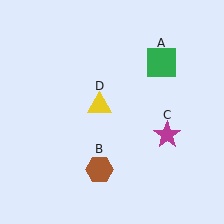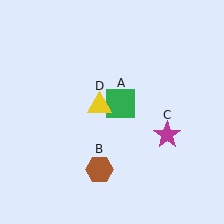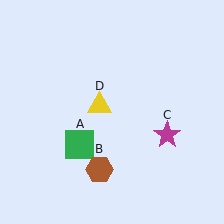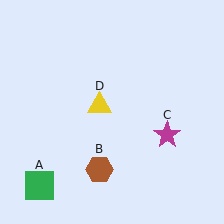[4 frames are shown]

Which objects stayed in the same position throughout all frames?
Brown hexagon (object B) and magenta star (object C) and yellow triangle (object D) remained stationary.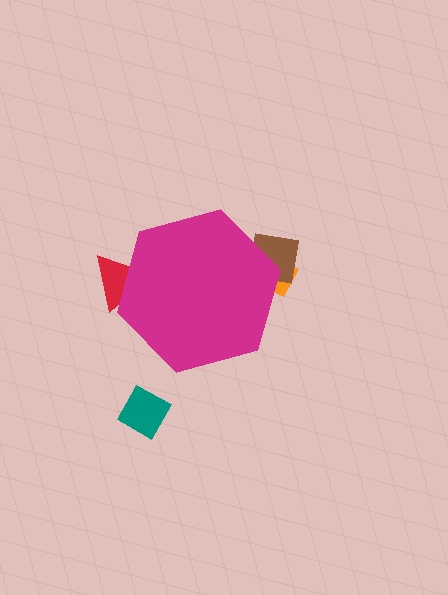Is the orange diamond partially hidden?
Yes, the orange diamond is partially hidden behind the magenta hexagon.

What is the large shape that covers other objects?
A magenta hexagon.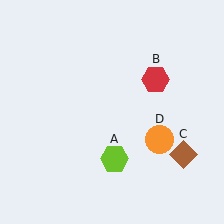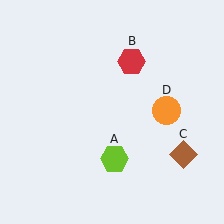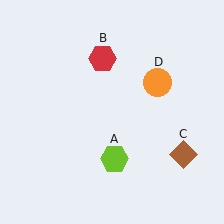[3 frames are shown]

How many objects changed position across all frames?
2 objects changed position: red hexagon (object B), orange circle (object D).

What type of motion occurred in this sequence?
The red hexagon (object B), orange circle (object D) rotated counterclockwise around the center of the scene.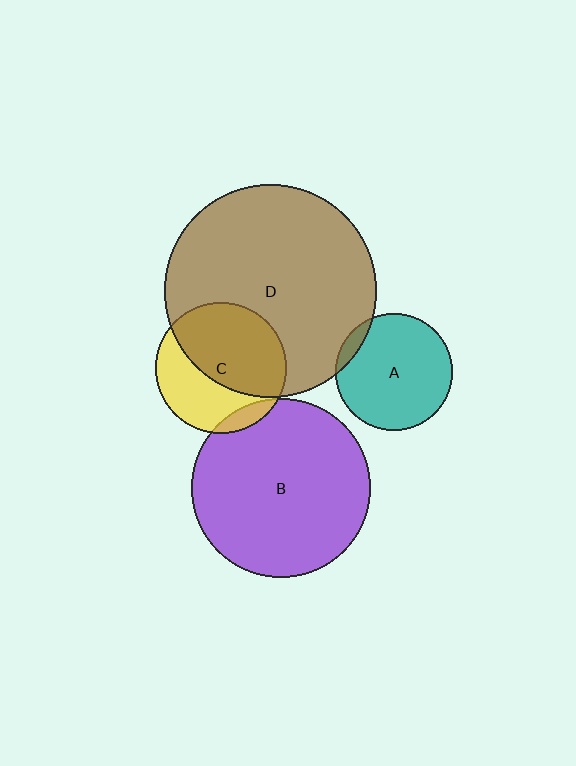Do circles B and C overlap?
Yes.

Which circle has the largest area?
Circle D (brown).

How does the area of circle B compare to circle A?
Approximately 2.4 times.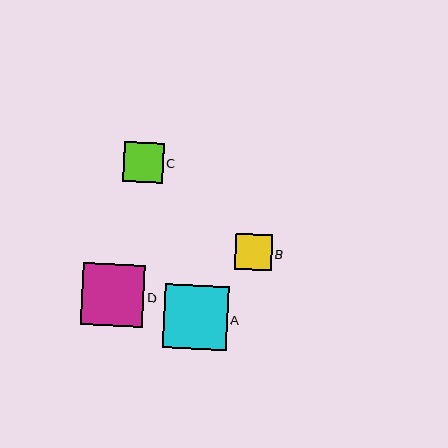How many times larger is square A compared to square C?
Square A is approximately 1.6 times the size of square C.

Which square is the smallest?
Square B is the smallest with a size of approximately 36 pixels.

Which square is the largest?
Square A is the largest with a size of approximately 64 pixels.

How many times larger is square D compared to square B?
Square D is approximately 1.7 times the size of square B.